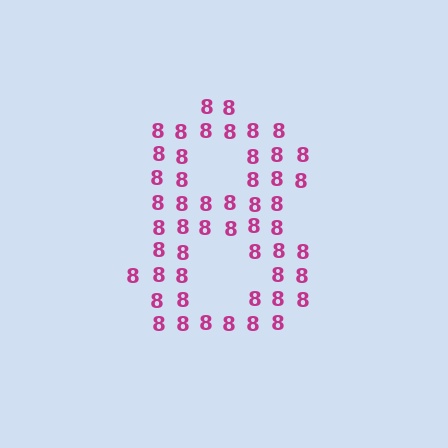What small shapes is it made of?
It is made of small digit 8's.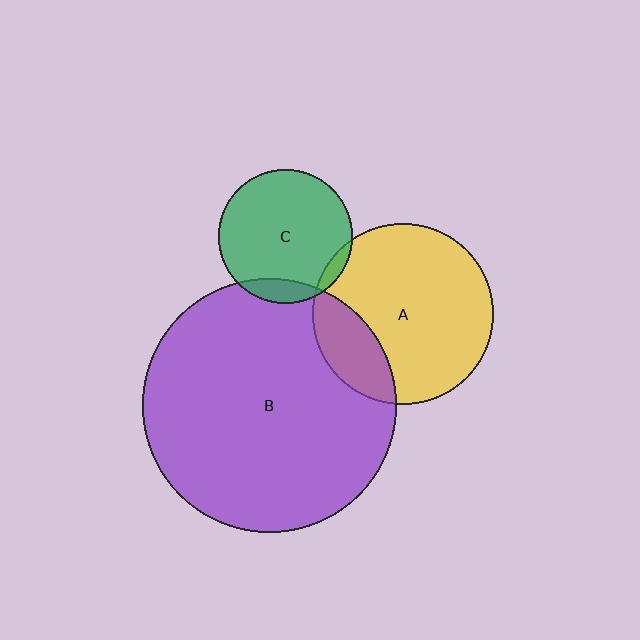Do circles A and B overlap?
Yes.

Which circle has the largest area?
Circle B (purple).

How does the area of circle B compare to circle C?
Approximately 3.6 times.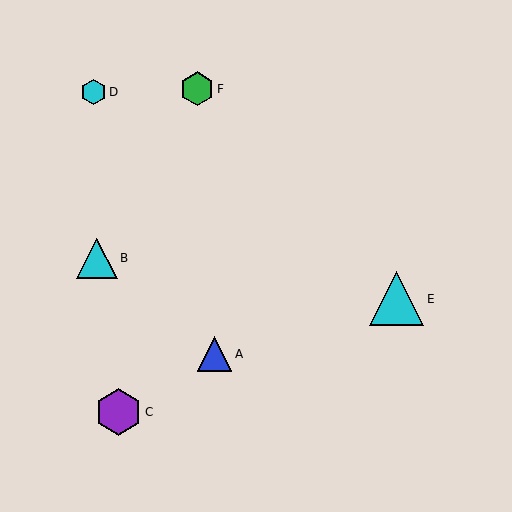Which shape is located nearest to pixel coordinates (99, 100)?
The cyan hexagon (labeled D) at (93, 92) is nearest to that location.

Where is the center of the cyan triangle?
The center of the cyan triangle is at (397, 299).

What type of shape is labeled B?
Shape B is a cyan triangle.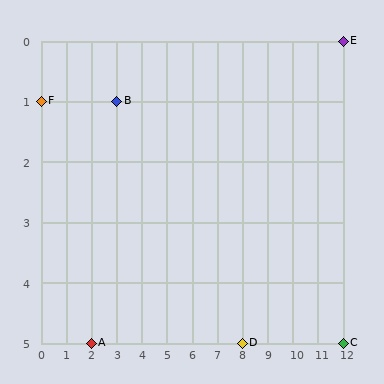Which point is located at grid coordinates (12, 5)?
Point C is at (12, 5).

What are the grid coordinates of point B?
Point B is at grid coordinates (3, 1).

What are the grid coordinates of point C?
Point C is at grid coordinates (12, 5).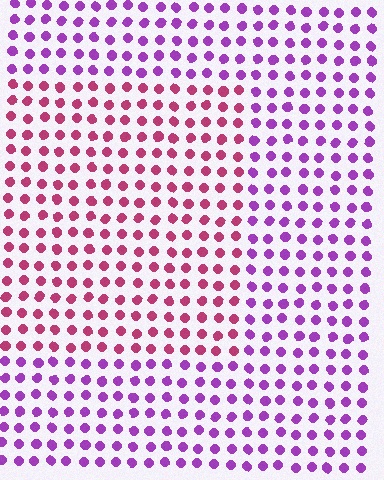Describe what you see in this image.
The image is filled with small purple elements in a uniform arrangement. A rectangle-shaped region is visible where the elements are tinted to a slightly different hue, forming a subtle color boundary.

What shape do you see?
I see a rectangle.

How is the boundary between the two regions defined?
The boundary is defined purely by a slight shift in hue (about 45 degrees). Spacing, size, and orientation are identical on both sides.